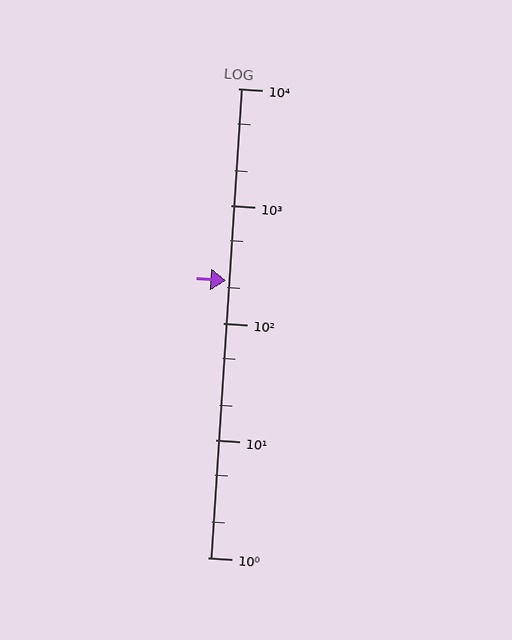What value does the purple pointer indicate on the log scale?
The pointer indicates approximately 230.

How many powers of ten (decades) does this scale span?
The scale spans 4 decades, from 1 to 10000.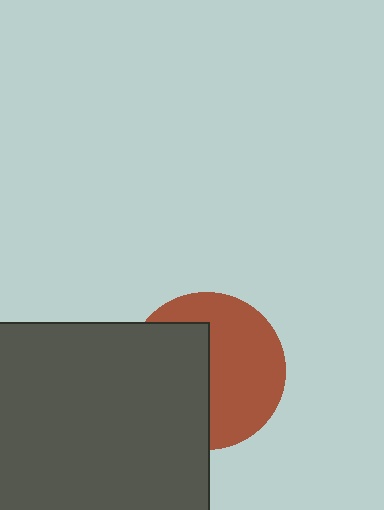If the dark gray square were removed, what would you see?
You would see the complete brown circle.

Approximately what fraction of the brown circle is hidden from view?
Roughly 46% of the brown circle is hidden behind the dark gray square.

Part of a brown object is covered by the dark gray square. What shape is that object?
It is a circle.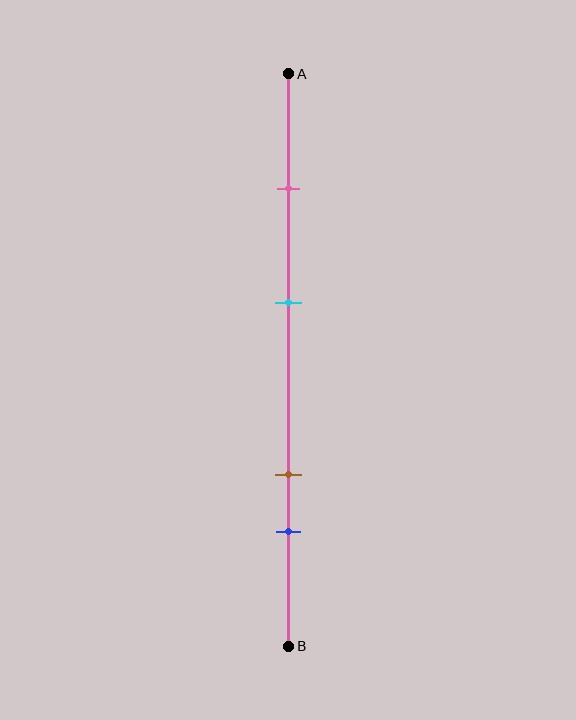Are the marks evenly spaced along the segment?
No, the marks are not evenly spaced.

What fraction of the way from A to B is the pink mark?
The pink mark is approximately 20% (0.2) of the way from A to B.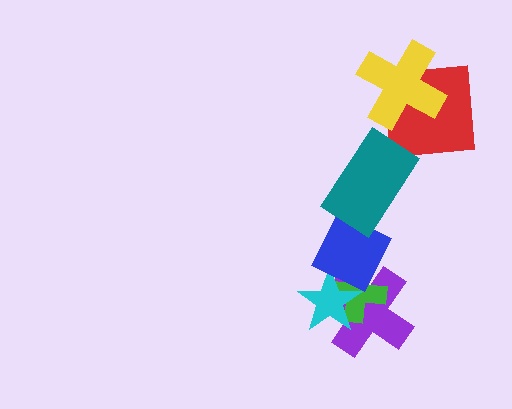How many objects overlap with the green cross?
3 objects overlap with the green cross.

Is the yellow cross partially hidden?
No, no other shape covers it.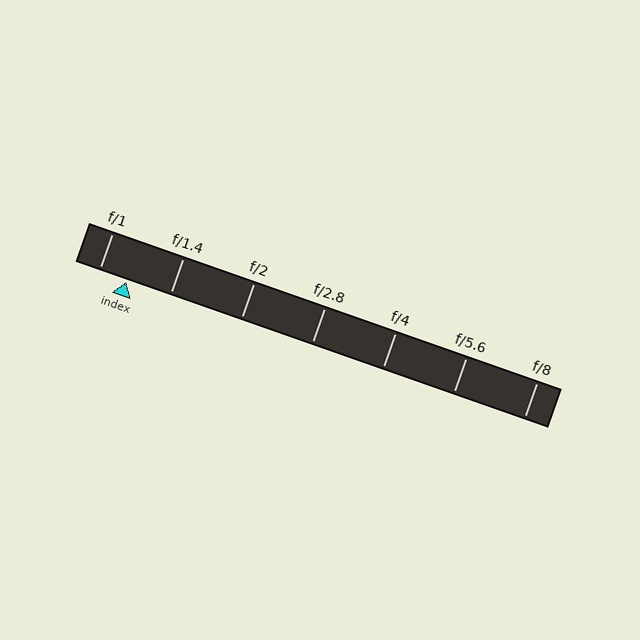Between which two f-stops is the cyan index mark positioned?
The index mark is between f/1 and f/1.4.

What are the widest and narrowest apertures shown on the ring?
The widest aperture shown is f/1 and the narrowest is f/8.